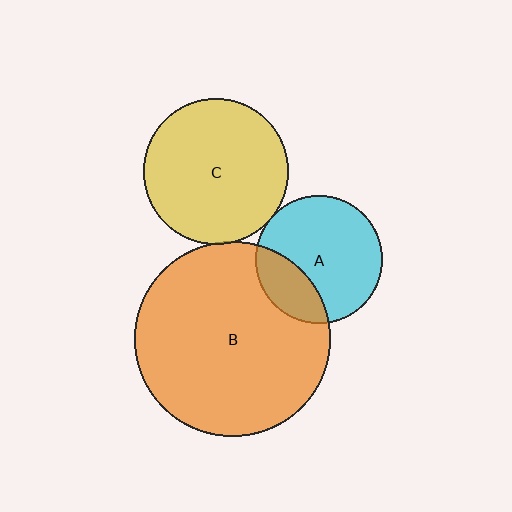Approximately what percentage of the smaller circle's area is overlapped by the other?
Approximately 5%.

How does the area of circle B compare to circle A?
Approximately 2.4 times.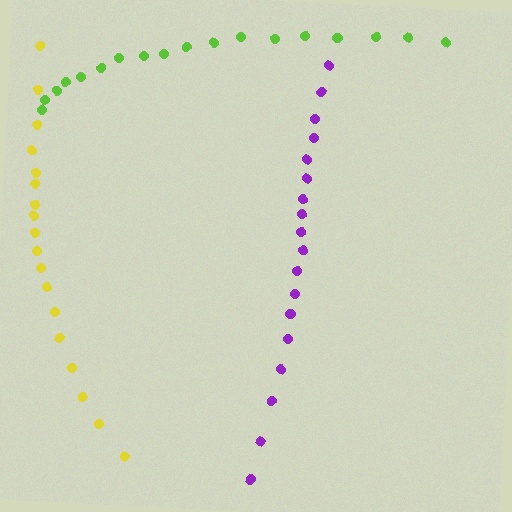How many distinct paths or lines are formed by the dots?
There are 3 distinct paths.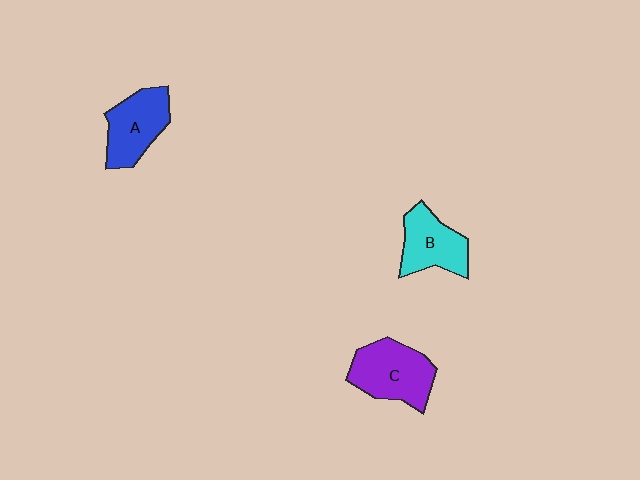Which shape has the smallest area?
Shape B (cyan).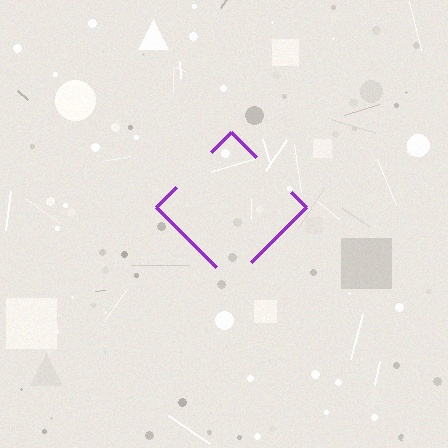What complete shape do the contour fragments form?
The contour fragments form a diamond.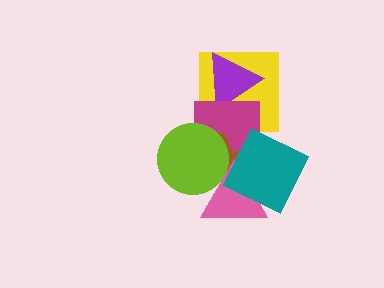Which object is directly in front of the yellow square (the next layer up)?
The purple triangle is directly in front of the yellow square.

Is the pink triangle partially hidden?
Yes, it is partially covered by another shape.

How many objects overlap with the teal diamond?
3 objects overlap with the teal diamond.